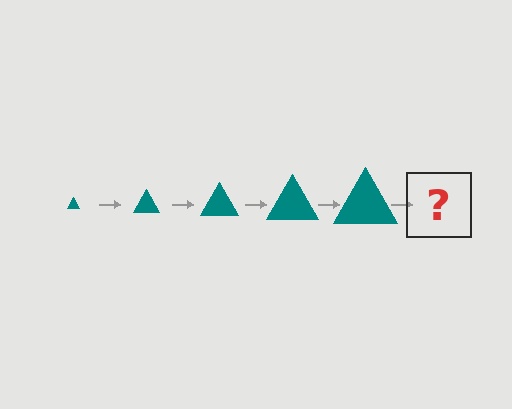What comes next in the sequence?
The next element should be a teal triangle, larger than the previous one.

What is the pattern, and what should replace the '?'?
The pattern is that the triangle gets progressively larger each step. The '?' should be a teal triangle, larger than the previous one.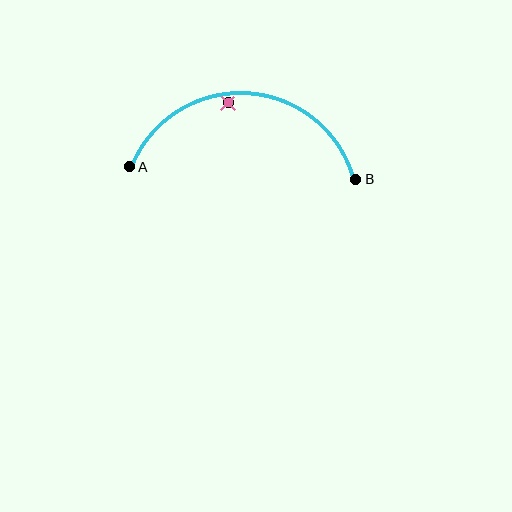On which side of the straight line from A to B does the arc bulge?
The arc bulges above the straight line connecting A and B.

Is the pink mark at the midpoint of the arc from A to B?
No — the pink mark does not lie on the arc at all. It sits slightly inside the curve.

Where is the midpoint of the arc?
The arc midpoint is the point on the curve farthest from the straight line joining A and B. It sits above that line.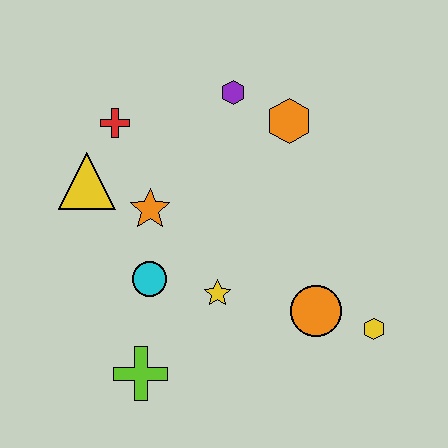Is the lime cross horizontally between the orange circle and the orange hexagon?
No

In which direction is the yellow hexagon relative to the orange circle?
The yellow hexagon is to the right of the orange circle.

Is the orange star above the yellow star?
Yes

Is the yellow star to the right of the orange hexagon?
No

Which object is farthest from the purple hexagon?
The lime cross is farthest from the purple hexagon.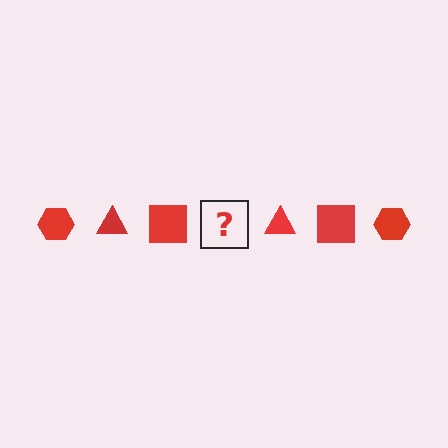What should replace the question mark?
The question mark should be replaced with a red hexagon.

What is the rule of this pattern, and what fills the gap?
The rule is that the pattern cycles through hexagon, triangle, square shapes in red. The gap should be filled with a red hexagon.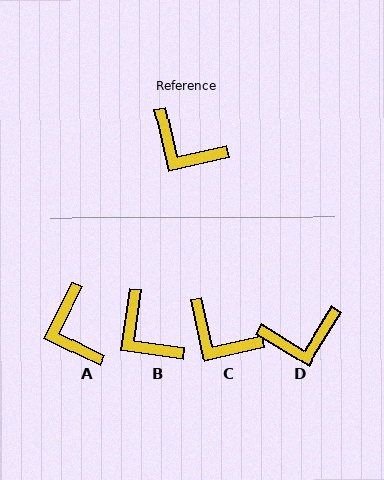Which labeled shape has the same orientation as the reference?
C.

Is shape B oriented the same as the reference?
No, it is off by about 21 degrees.